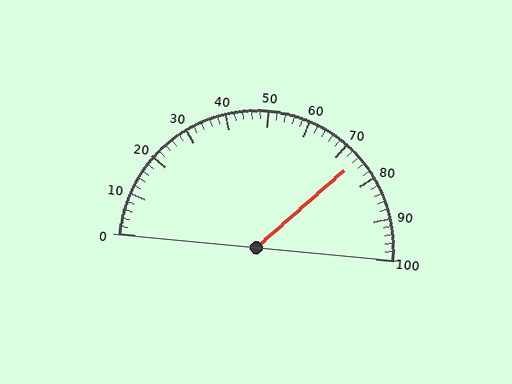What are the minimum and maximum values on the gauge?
The gauge ranges from 0 to 100.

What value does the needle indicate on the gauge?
The needle indicates approximately 74.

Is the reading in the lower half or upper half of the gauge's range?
The reading is in the upper half of the range (0 to 100).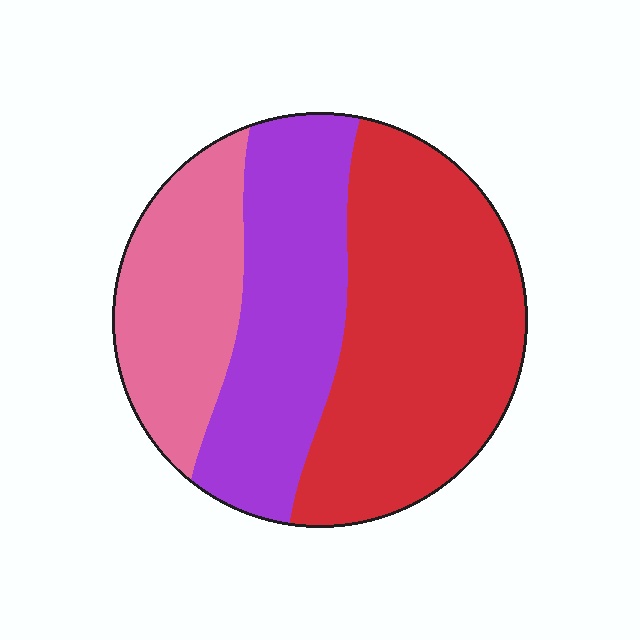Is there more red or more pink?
Red.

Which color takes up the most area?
Red, at roughly 45%.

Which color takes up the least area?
Pink, at roughly 25%.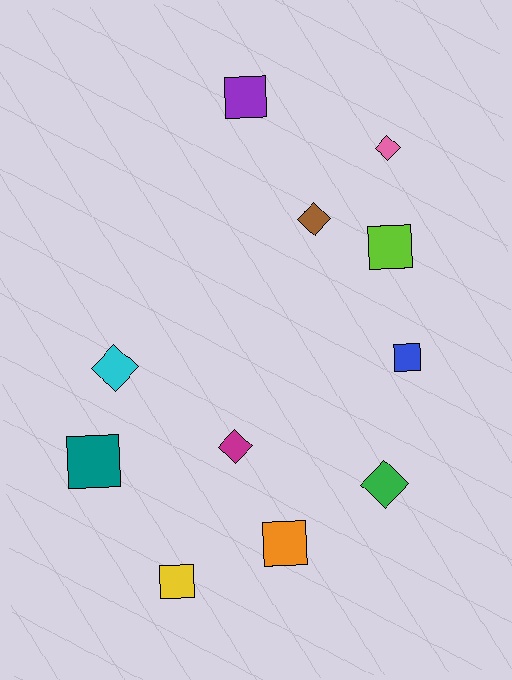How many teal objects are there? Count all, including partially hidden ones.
There is 1 teal object.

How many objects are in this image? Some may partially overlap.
There are 11 objects.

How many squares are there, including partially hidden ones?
There are 6 squares.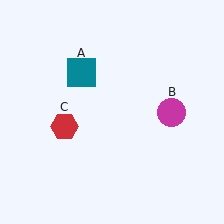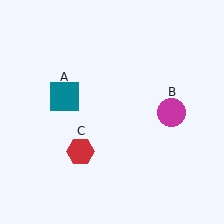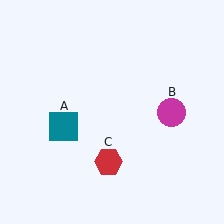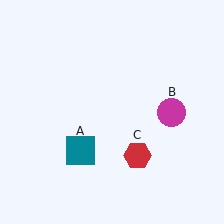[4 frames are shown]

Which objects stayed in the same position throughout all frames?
Magenta circle (object B) remained stationary.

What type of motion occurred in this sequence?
The teal square (object A), red hexagon (object C) rotated counterclockwise around the center of the scene.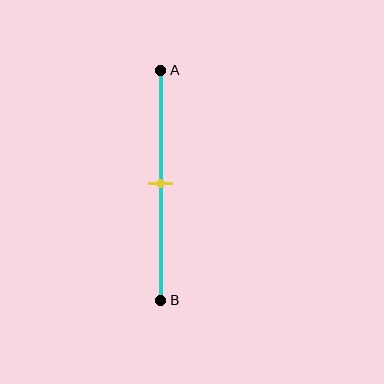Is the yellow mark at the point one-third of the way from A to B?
No, the mark is at about 50% from A, not at the 33% one-third point.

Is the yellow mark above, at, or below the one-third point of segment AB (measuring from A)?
The yellow mark is below the one-third point of segment AB.